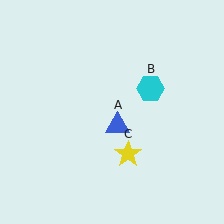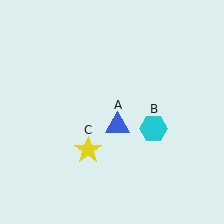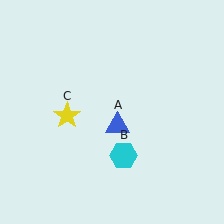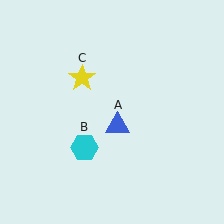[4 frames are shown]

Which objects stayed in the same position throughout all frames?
Blue triangle (object A) remained stationary.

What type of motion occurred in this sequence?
The cyan hexagon (object B), yellow star (object C) rotated clockwise around the center of the scene.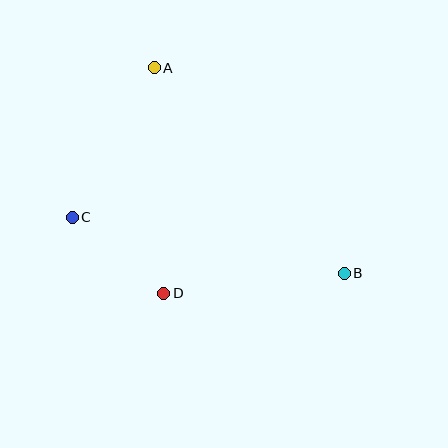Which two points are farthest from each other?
Points A and B are farthest from each other.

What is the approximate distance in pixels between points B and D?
The distance between B and D is approximately 181 pixels.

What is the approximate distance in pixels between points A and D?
The distance between A and D is approximately 226 pixels.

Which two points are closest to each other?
Points C and D are closest to each other.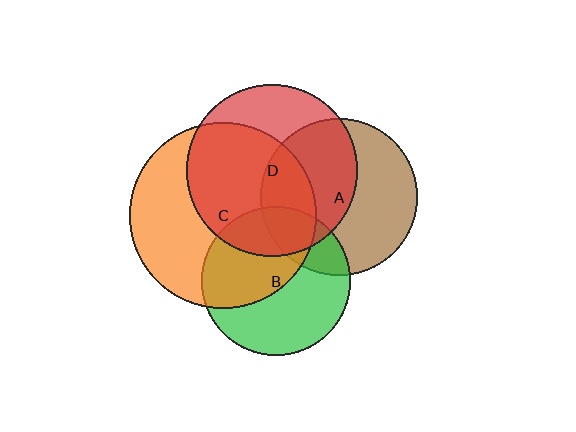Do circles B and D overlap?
Yes.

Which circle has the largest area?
Circle C (orange).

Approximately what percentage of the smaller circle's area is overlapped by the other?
Approximately 25%.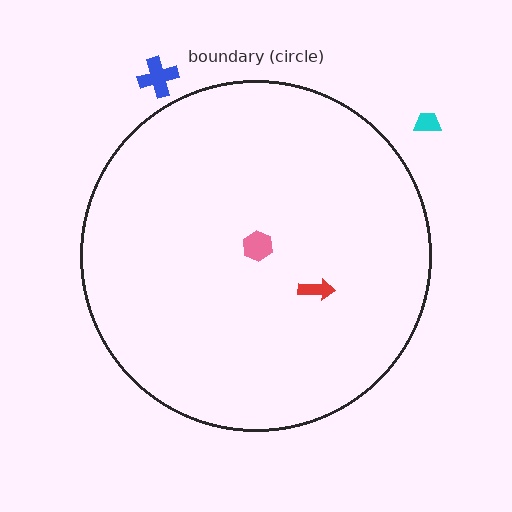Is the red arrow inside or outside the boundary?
Inside.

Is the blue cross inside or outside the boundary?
Outside.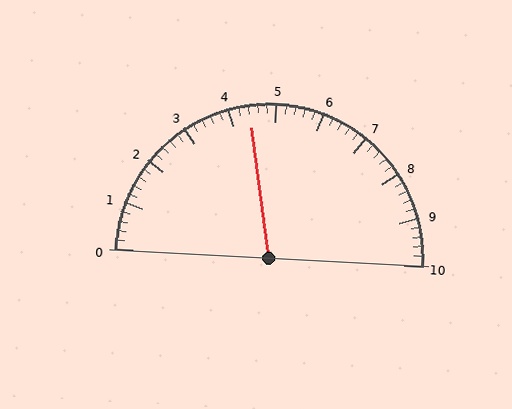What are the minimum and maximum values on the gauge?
The gauge ranges from 0 to 10.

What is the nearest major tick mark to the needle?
The nearest major tick mark is 4.